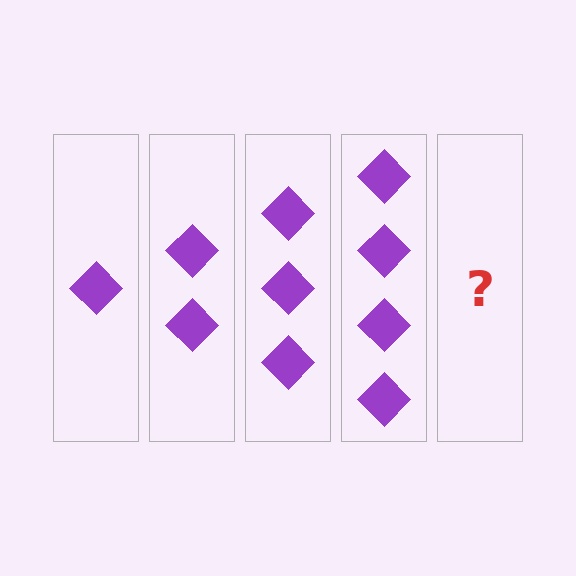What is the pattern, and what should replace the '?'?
The pattern is that each step adds one more diamond. The '?' should be 5 diamonds.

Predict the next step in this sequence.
The next step is 5 diamonds.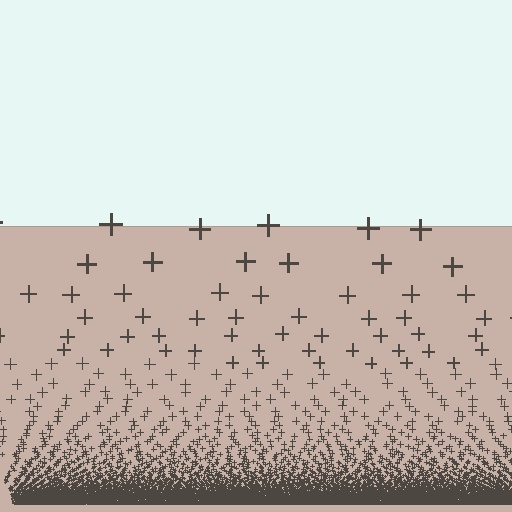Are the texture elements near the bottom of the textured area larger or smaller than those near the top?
Smaller. The gradient is inverted — elements near the bottom are smaller and denser.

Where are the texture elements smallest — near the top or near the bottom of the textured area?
Near the bottom.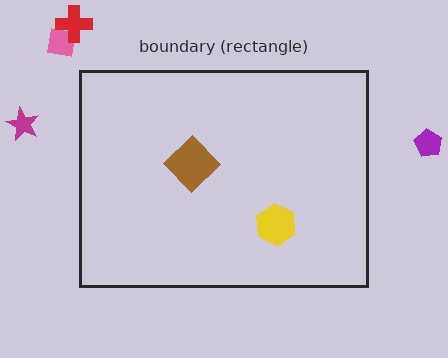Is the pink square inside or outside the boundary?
Outside.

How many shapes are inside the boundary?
2 inside, 4 outside.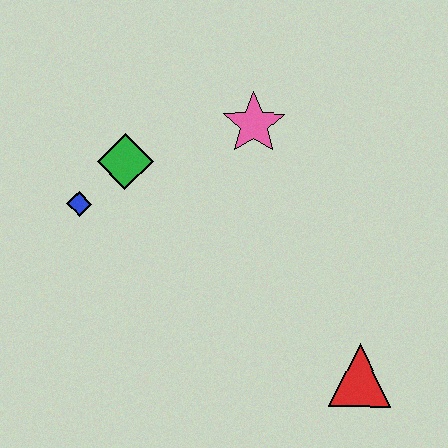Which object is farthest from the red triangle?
The blue diamond is farthest from the red triangle.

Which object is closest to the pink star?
The green diamond is closest to the pink star.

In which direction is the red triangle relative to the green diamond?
The red triangle is to the right of the green diamond.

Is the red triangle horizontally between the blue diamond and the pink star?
No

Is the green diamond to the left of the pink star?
Yes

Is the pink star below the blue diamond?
No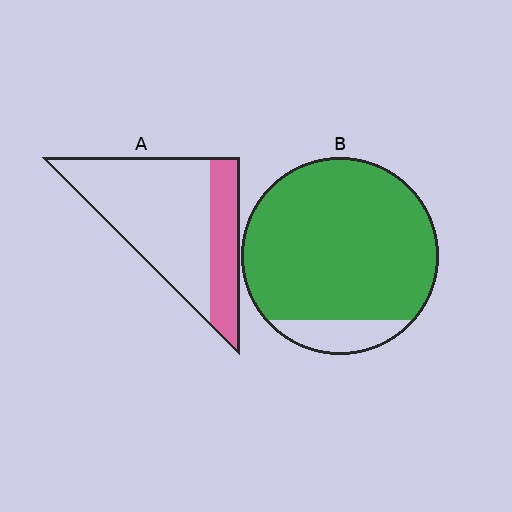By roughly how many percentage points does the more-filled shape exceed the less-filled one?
By roughly 60 percentage points (B over A).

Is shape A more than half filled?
No.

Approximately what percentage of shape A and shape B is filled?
A is approximately 30% and B is approximately 90%.